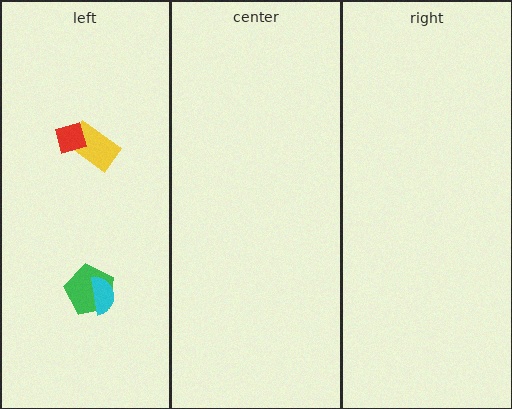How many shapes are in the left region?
4.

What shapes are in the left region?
The yellow rectangle, the green pentagon, the cyan semicircle, the red diamond.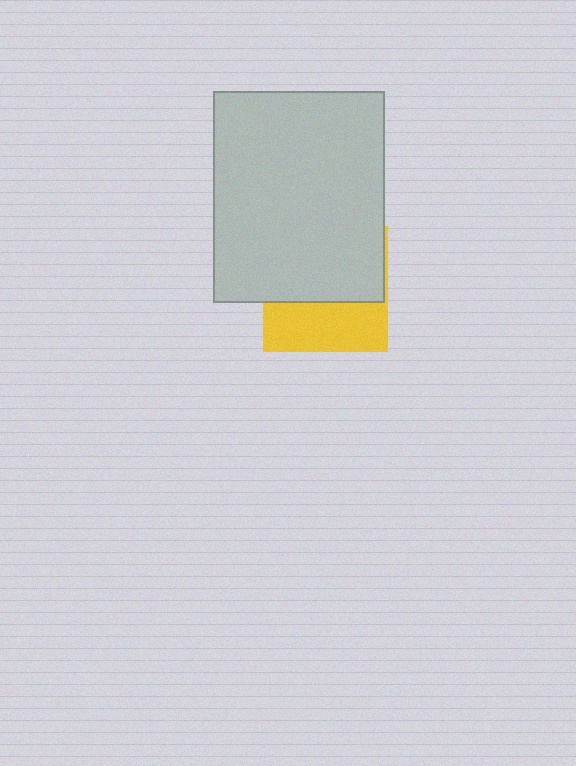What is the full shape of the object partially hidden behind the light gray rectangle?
The partially hidden object is a yellow square.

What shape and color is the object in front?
The object in front is a light gray rectangle.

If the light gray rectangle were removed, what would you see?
You would see the complete yellow square.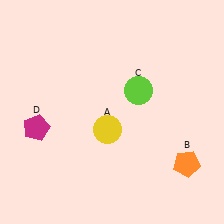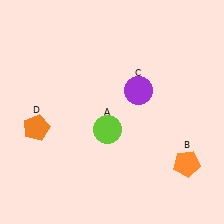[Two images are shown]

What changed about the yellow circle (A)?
In Image 1, A is yellow. In Image 2, it changed to lime.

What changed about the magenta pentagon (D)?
In Image 1, D is magenta. In Image 2, it changed to orange.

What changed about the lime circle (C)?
In Image 1, C is lime. In Image 2, it changed to purple.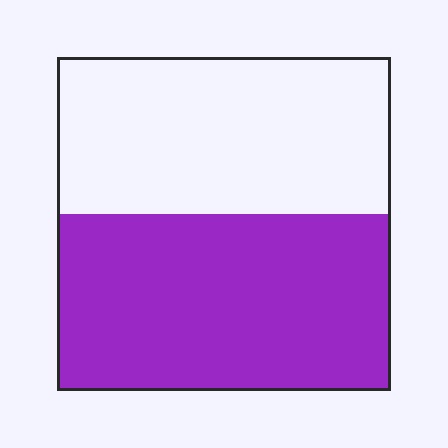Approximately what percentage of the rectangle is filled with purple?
Approximately 55%.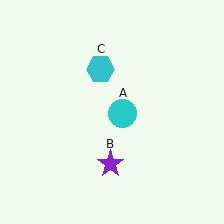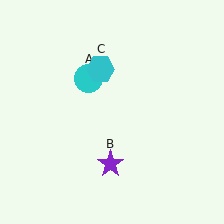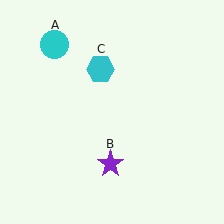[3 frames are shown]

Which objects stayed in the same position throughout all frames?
Purple star (object B) and cyan hexagon (object C) remained stationary.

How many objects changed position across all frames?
1 object changed position: cyan circle (object A).